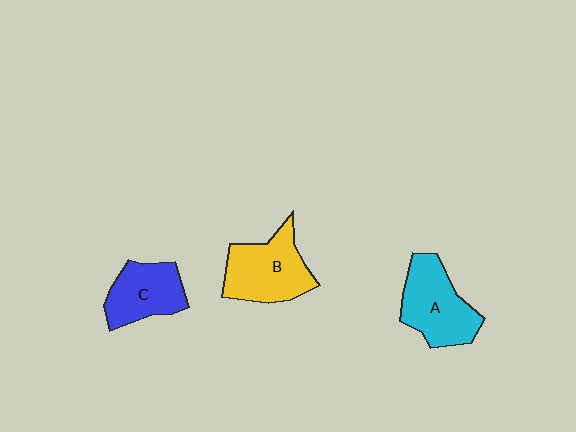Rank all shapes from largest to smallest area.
From largest to smallest: B (yellow), A (cyan), C (blue).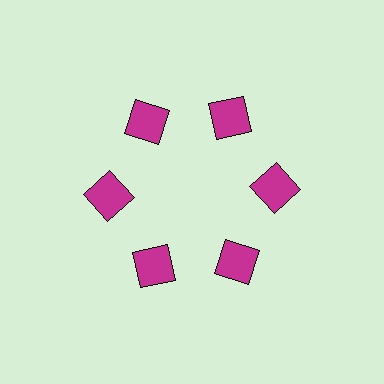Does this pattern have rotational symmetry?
Yes, this pattern has 6-fold rotational symmetry. It looks the same after rotating 60 degrees around the center.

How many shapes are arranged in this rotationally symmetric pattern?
There are 6 shapes, arranged in 6 groups of 1.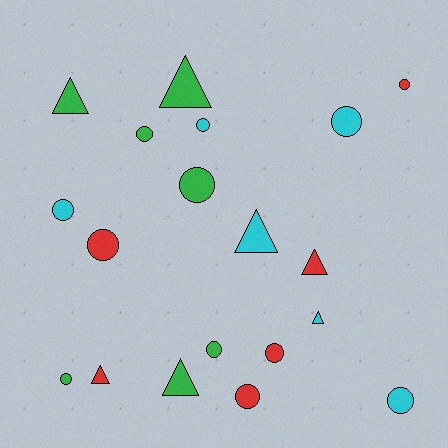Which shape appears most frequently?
Circle, with 12 objects.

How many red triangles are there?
There are 2 red triangles.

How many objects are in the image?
There are 19 objects.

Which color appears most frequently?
Green, with 7 objects.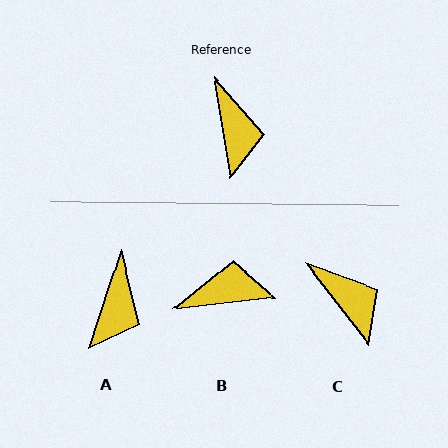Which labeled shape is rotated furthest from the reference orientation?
B, about 88 degrees away.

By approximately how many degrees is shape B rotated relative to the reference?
Approximately 88 degrees counter-clockwise.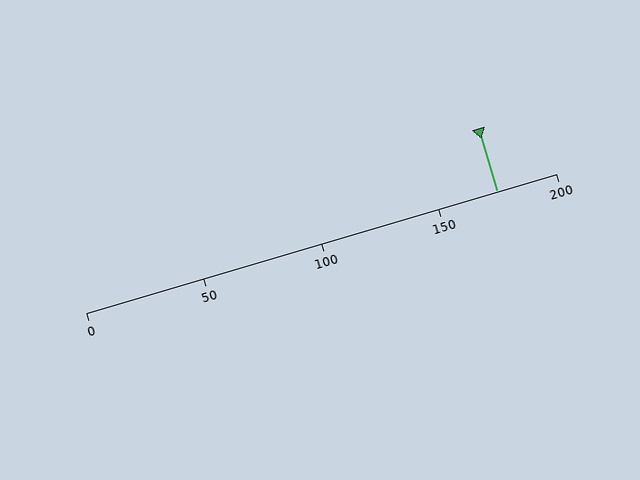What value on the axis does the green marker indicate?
The marker indicates approximately 175.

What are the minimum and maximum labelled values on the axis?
The axis runs from 0 to 200.